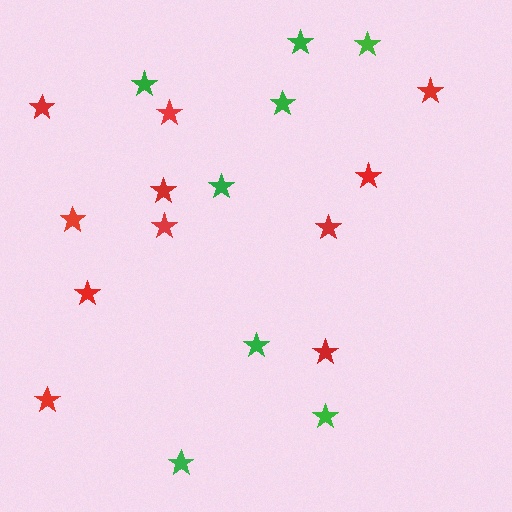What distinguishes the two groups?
There are 2 groups: one group of red stars (11) and one group of green stars (8).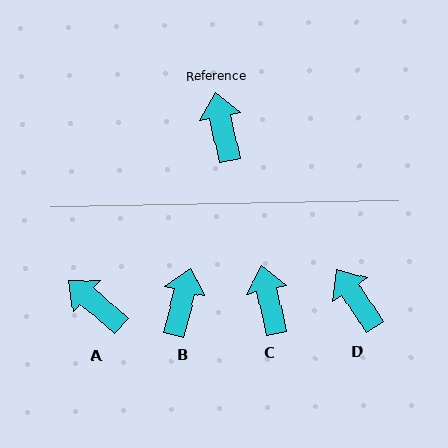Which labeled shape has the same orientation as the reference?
C.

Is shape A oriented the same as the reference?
No, it is off by about 36 degrees.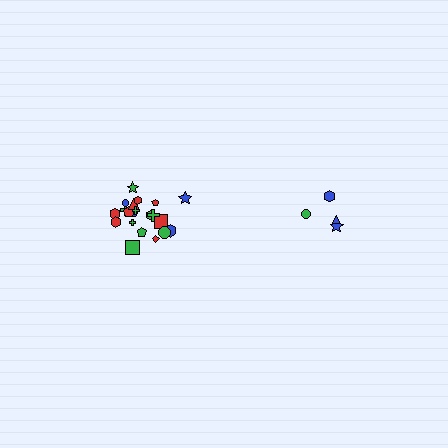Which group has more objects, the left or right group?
The left group.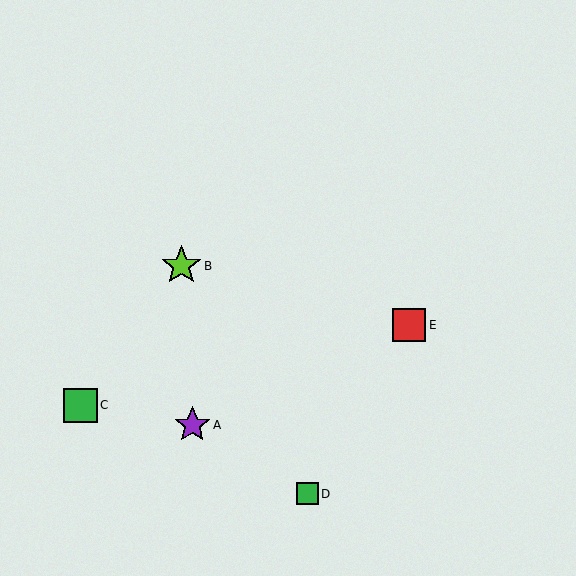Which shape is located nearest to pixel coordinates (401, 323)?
The red square (labeled E) at (409, 325) is nearest to that location.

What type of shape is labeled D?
Shape D is a green square.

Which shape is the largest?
The lime star (labeled B) is the largest.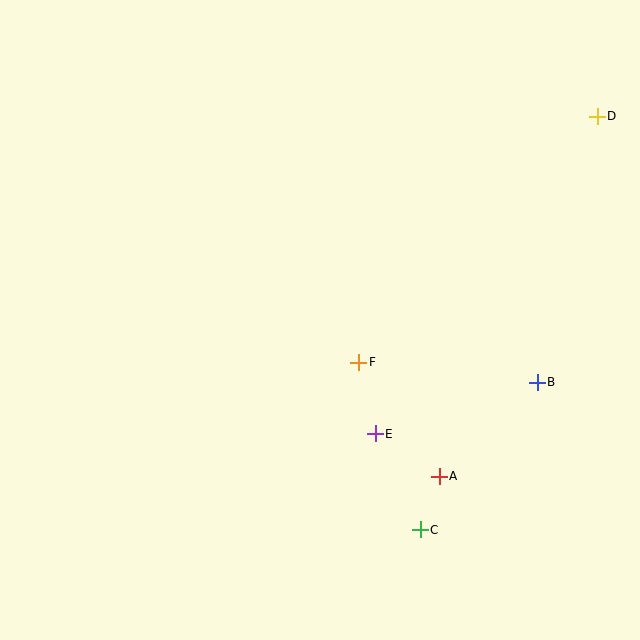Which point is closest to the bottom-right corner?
Point C is closest to the bottom-right corner.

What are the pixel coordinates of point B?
Point B is at (537, 382).